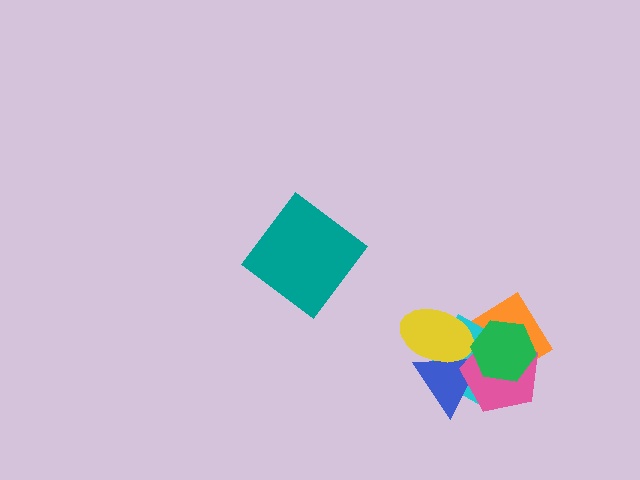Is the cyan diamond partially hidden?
Yes, it is partially covered by another shape.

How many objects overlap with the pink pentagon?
4 objects overlap with the pink pentagon.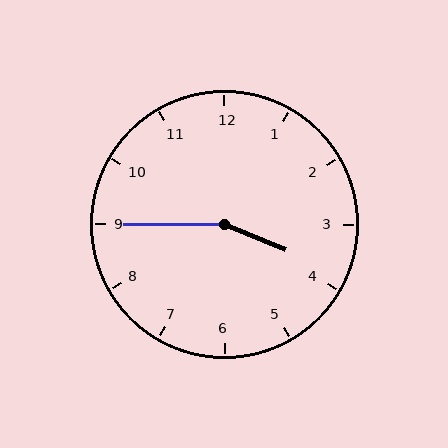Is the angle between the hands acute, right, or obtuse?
It is obtuse.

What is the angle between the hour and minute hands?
Approximately 158 degrees.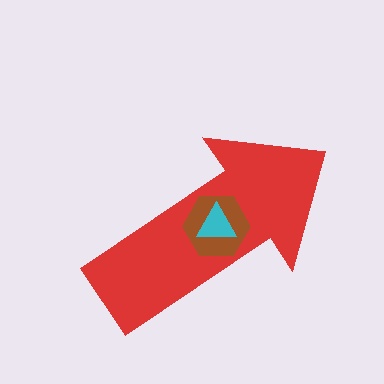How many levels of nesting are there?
3.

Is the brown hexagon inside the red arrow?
Yes.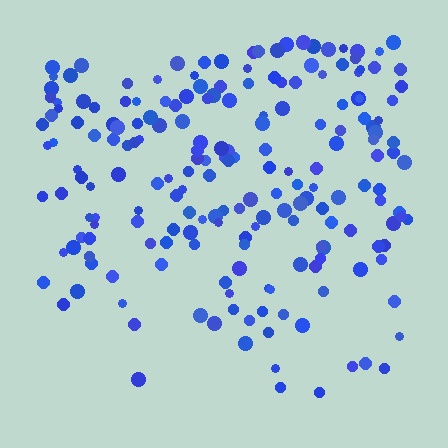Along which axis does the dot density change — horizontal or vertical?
Vertical.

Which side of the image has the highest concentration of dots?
The top.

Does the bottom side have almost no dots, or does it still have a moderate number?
Still a moderate number, just noticeably fewer than the top.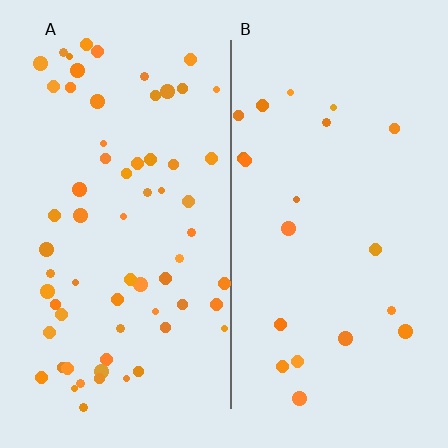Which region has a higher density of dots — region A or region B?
A (the left).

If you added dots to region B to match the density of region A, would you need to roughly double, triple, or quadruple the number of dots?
Approximately triple.